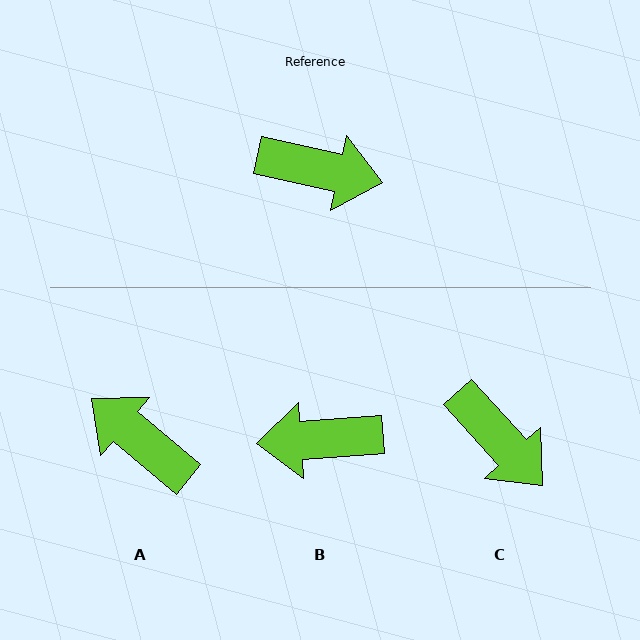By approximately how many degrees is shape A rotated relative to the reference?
Approximately 152 degrees counter-clockwise.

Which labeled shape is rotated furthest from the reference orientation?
B, about 164 degrees away.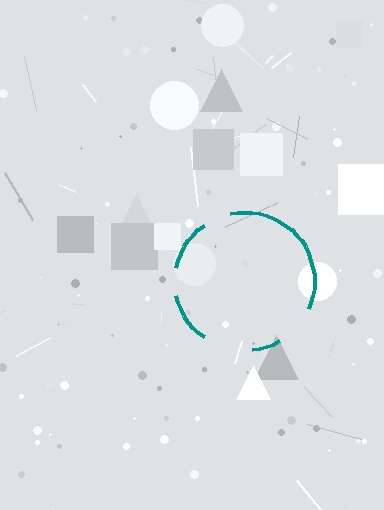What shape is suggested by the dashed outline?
The dashed outline suggests a circle.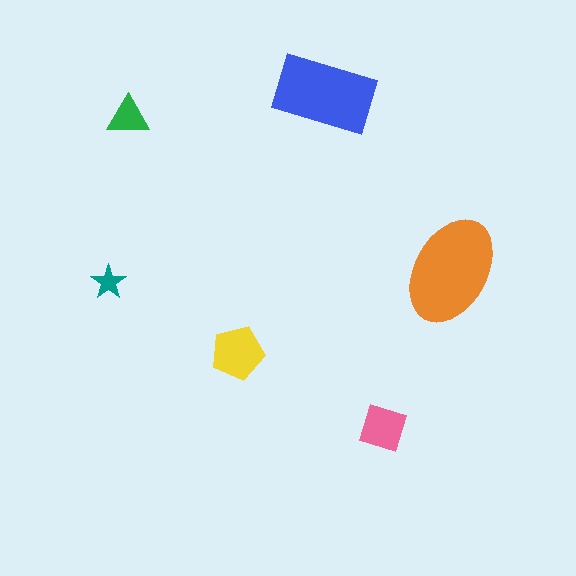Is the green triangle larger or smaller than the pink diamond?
Smaller.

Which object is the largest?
The orange ellipse.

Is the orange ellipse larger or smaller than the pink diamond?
Larger.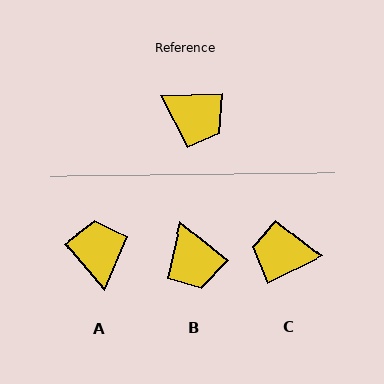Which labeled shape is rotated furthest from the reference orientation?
C, about 155 degrees away.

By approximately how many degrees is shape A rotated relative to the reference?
Approximately 129 degrees counter-clockwise.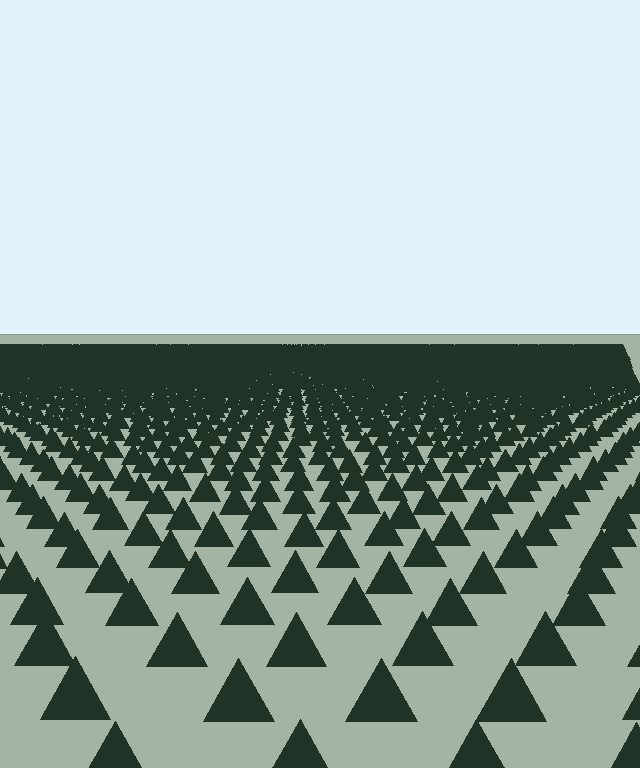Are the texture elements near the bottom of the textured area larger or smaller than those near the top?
Larger. Near the bottom, elements are closer to the viewer and appear at a bigger on-screen size.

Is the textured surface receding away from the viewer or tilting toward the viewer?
The surface is receding away from the viewer. Texture elements get smaller and denser toward the top.